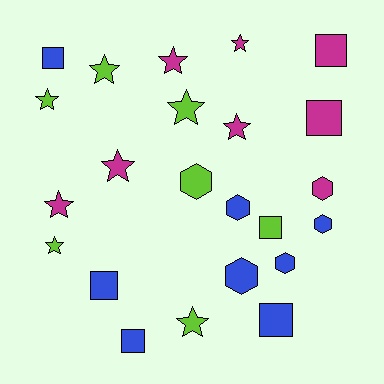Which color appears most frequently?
Blue, with 8 objects.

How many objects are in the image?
There are 23 objects.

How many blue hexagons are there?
There are 4 blue hexagons.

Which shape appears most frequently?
Star, with 10 objects.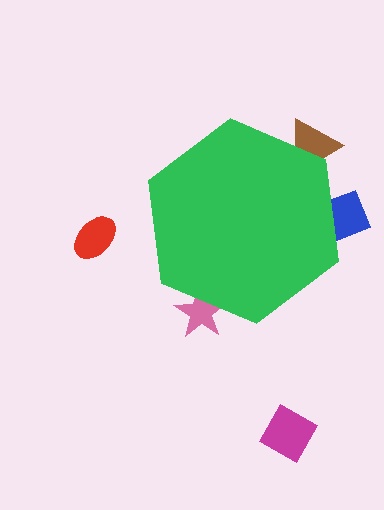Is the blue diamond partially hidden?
Yes, the blue diamond is partially hidden behind the green hexagon.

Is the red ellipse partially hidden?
No, the red ellipse is fully visible.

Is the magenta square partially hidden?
No, the magenta square is fully visible.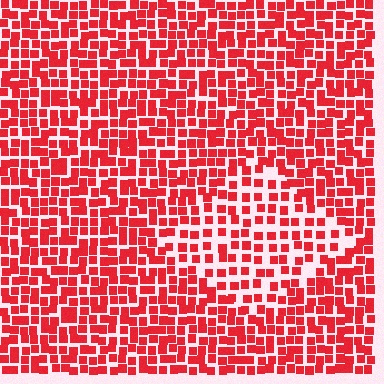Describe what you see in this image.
The image contains small red elements arranged at two different densities. A diamond-shaped region is visible where the elements are less densely packed than the surrounding area.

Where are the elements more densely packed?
The elements are more densely packed outside the diamond boundary.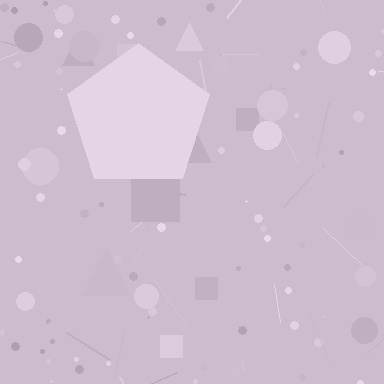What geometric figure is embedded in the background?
A pentagon is embedded in the background.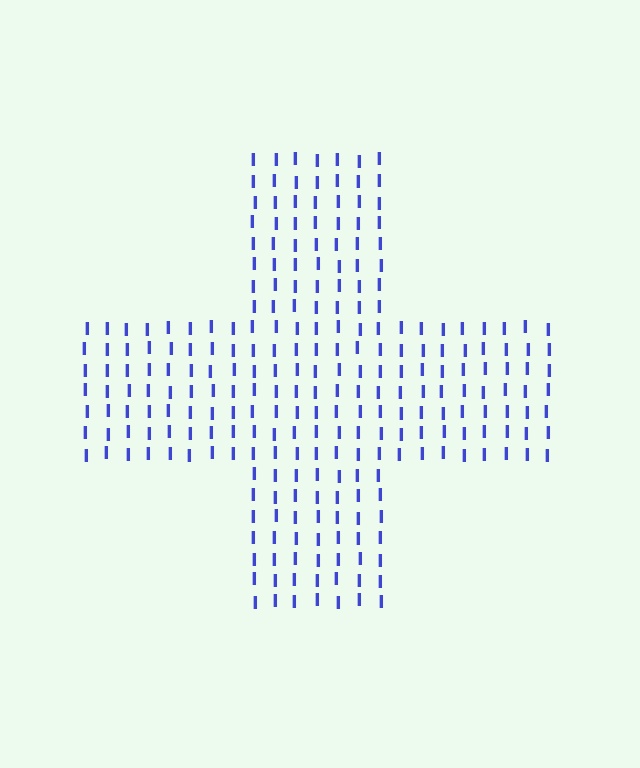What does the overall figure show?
The overall figure shows a cross.